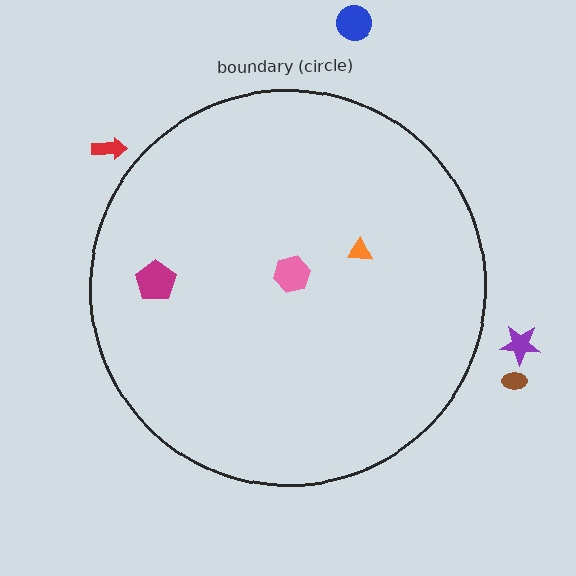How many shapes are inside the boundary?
3 inside, 4 outside.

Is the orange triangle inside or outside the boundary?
Inside.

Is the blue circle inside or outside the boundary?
Outside.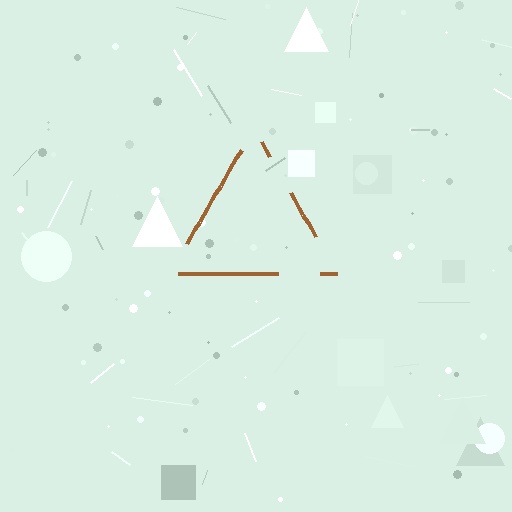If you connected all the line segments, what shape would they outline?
They would outline a triangle.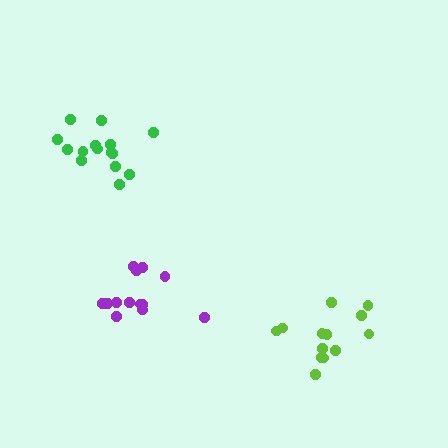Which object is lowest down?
The lime cluster is bottommost.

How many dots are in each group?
Group 1: 15 dots, Group 2: 14 dots, Group 3: 13 dots (42 total).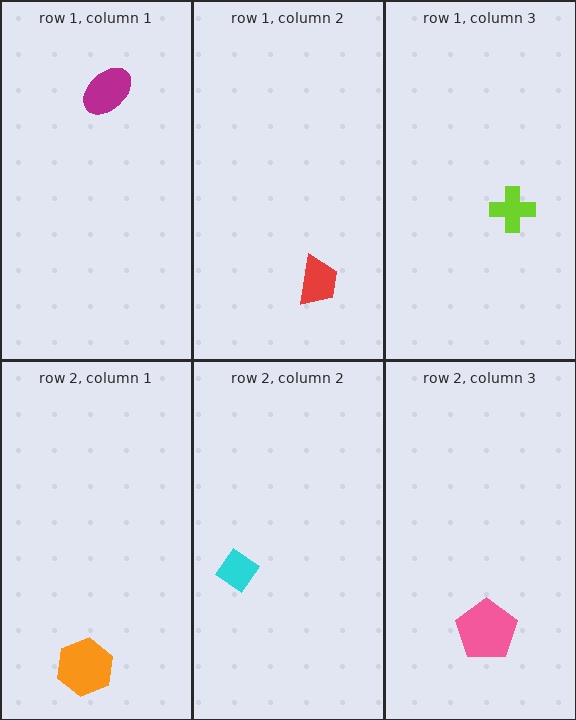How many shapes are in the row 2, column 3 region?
1.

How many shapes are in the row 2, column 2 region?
1.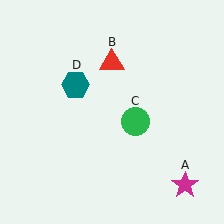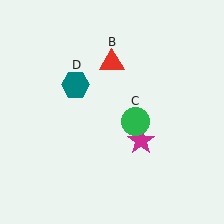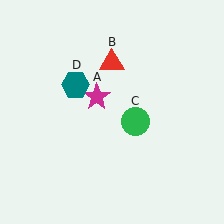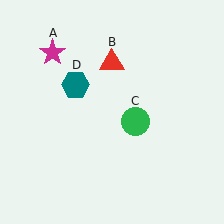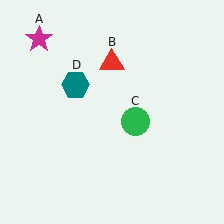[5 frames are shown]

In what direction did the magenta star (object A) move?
The magenta star (object A) moved up and to the left.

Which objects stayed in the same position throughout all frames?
Red triangle (object B) and green circle (object C) and teal hexagon (object D) remained stationary.